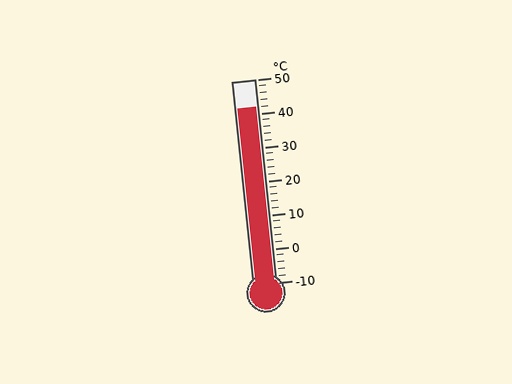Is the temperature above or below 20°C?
The temperature is above 20°C.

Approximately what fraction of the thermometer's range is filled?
The thermometer is filled to approximately 85% of its range.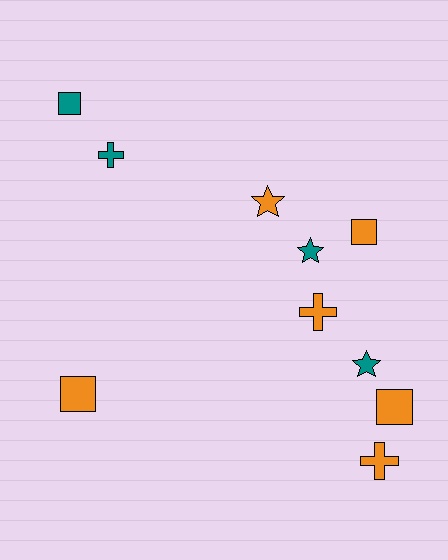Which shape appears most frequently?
Square, with 4 objects.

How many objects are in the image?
There are 10 objects.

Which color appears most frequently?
Orange, with 6 objects.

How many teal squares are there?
There is 1 teal square.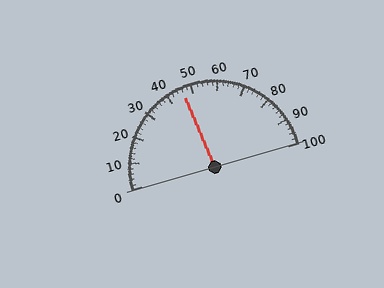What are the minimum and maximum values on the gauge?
The gauge ranges from 0 to 100.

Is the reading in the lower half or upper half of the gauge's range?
The reading is in the lower half of the range (0 to 100).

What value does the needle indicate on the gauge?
The needle indicates approximately 46.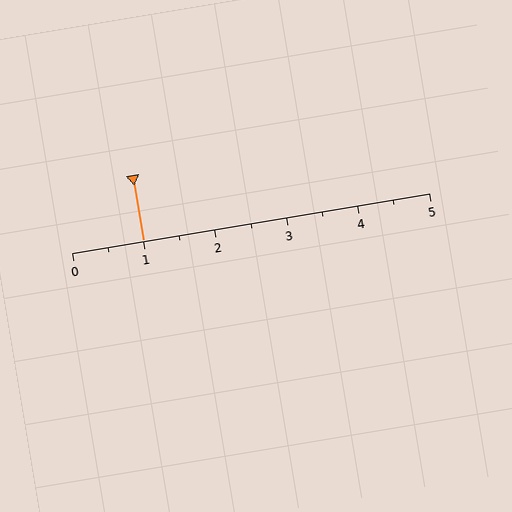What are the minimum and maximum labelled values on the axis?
The axis runs from 0 to 5.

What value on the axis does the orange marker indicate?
The marker indicates approximately 1.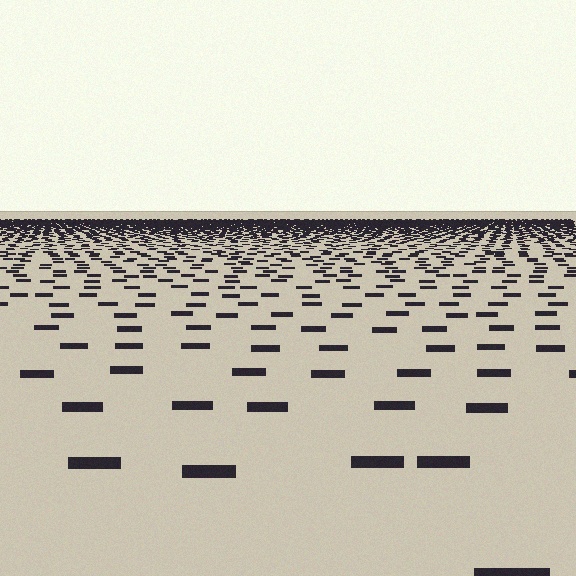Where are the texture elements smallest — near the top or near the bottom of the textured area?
Near the top.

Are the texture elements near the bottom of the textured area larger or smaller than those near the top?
Larger. Near the bottom, elements are closer to the viewer and appear at a bigger on-screen size.